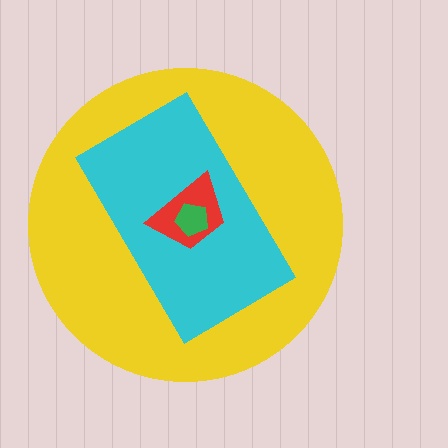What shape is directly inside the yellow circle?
The cyan rectangle.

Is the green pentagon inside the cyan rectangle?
Yes.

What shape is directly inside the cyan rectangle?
The red trapezoid.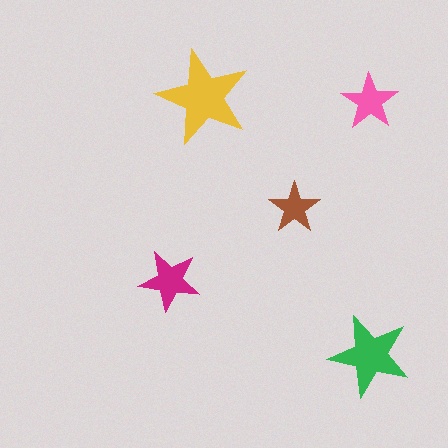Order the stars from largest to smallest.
the yellow one, the green one, the magenta one, the pink one, the brown one.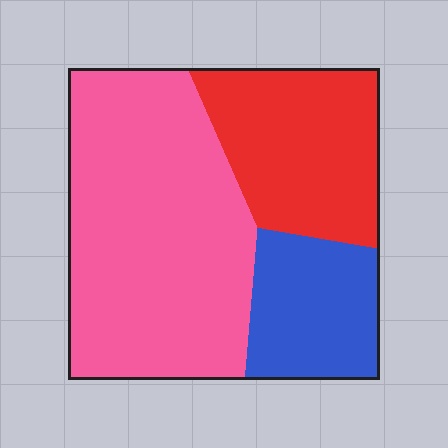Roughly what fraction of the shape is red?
Red covers roughly 25% of the shape.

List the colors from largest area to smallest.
From largest to smallest: pink, red, blue.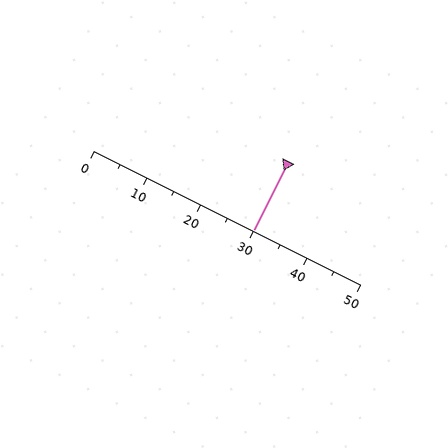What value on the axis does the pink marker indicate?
The marker indicates approximately 30.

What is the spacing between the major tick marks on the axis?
The major ticks are spaced 10 apart.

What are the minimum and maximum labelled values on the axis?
The axis runs from 0 to 50.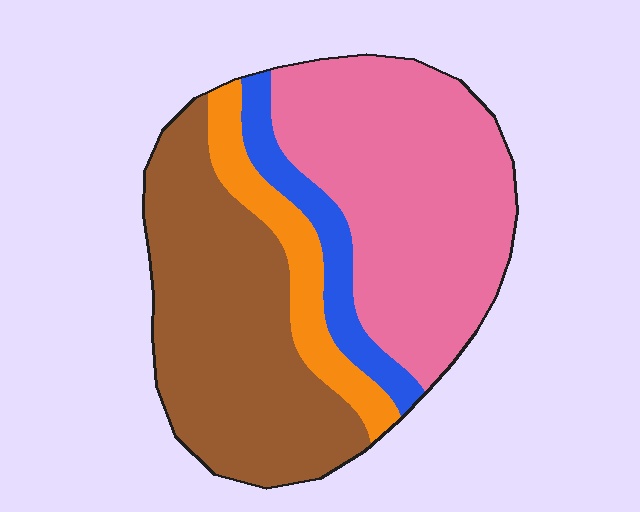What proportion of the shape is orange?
Orange takes up less than a sixth of the shape.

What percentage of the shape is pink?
Pink covers about 40% of the shape.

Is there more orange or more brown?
Brown.